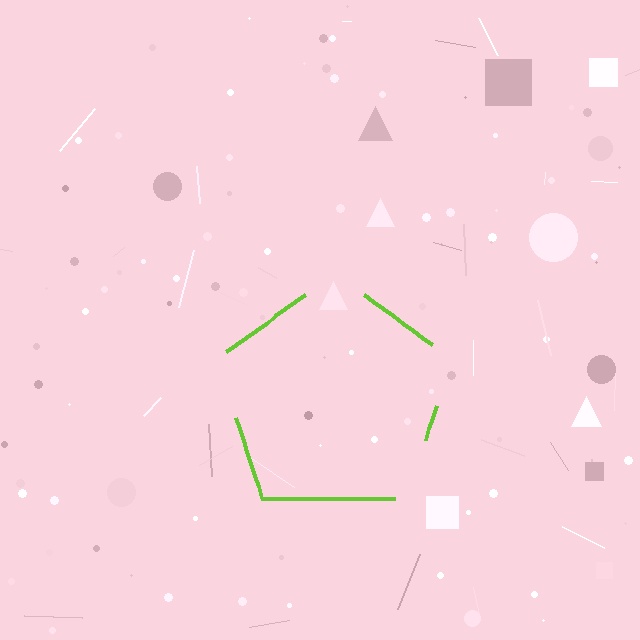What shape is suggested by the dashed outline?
The dashed outline suggests a pentagon.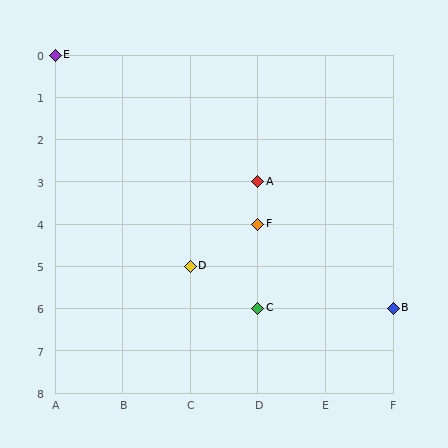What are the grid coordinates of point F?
Point F is at grid coordinates (D, 4).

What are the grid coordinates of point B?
Point B is at grid coordinates (F, 6).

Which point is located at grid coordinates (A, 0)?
Point E is at (A, 0).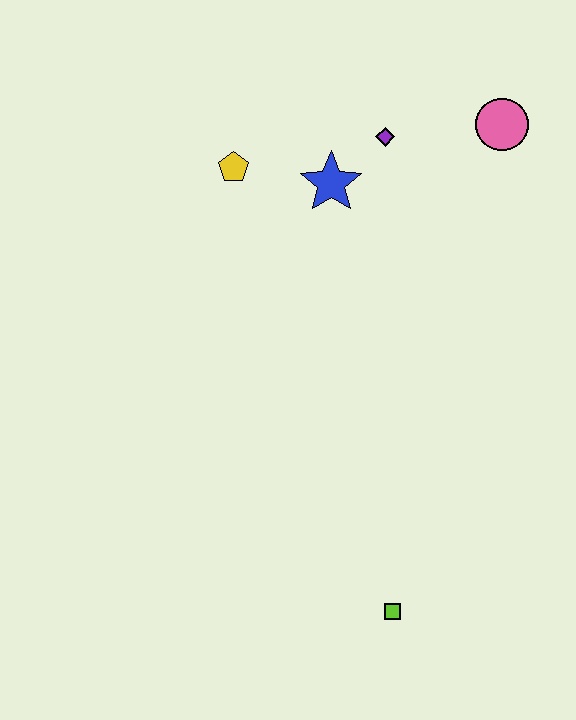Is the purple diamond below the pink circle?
Yes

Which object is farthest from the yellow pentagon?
The lime square is farthest from the yellow pentagon.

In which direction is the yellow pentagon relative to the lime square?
The yellow pentagon is above the lime square.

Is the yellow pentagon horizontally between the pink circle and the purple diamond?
No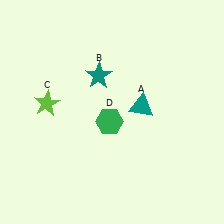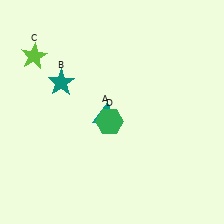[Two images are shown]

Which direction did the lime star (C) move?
The lime star (C) moved up.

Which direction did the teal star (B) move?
The teal star (B) moved left.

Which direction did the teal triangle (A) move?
The teal triangle (A) moved left.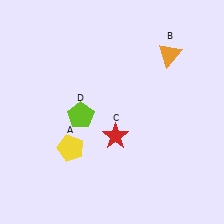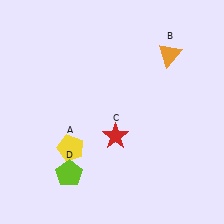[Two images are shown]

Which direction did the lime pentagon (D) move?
The lime pentagon (D) moved down.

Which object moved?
The lime pentagon (D) moved down.